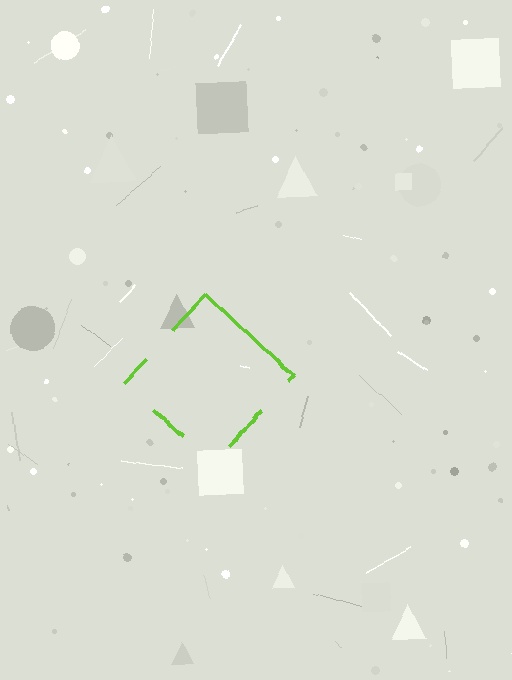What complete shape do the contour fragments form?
The contour fragments form a diamond.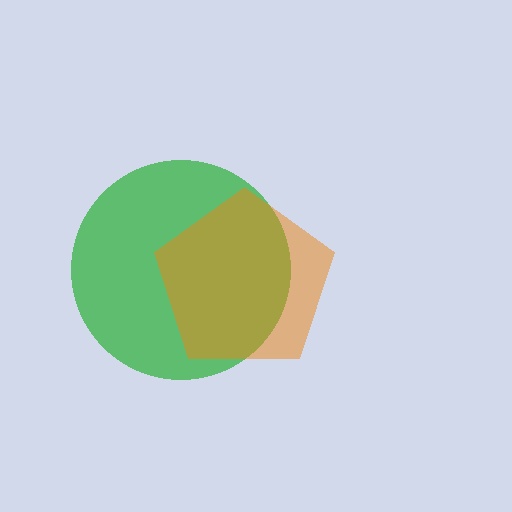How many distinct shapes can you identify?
There are 2 distinct shapes: a green circle, an orange pentagon.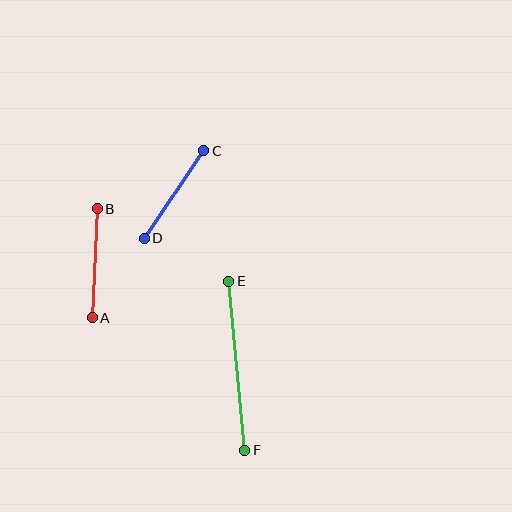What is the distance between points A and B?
The distance is approximately 109 pixels.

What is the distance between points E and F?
The distance is approximately 170 pixels.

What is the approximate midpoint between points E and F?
The midpoint is at approximately (237, 366) pixels.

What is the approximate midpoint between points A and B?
The midpoint is at approximately (95, 263) pixels.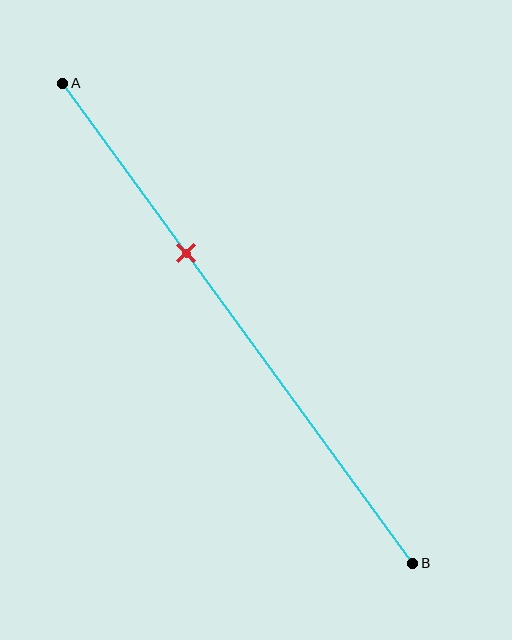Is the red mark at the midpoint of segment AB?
No, the mark is at about 35% from A, not at the 50% midpoint.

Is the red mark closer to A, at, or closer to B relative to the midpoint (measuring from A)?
The red mark is closer to point A than the midpoint of segment AB.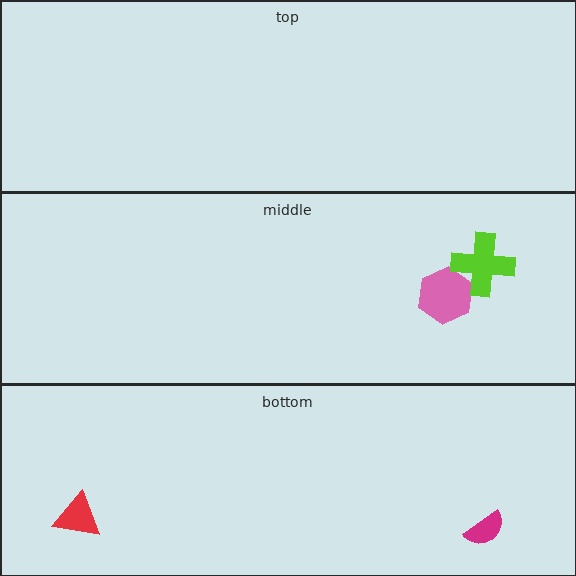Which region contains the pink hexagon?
The middle region.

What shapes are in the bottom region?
The magenta semicircle, the red triangle.